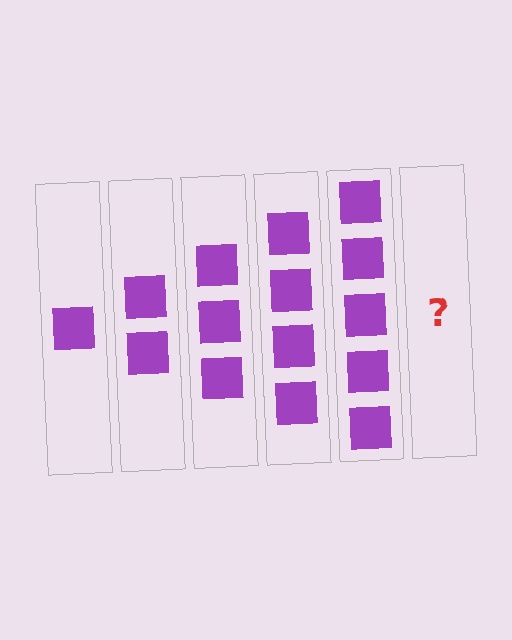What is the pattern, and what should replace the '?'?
The pattern is that each step adds one more square. The '?' should be 6 squares.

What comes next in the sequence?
The next element should be 6 squares.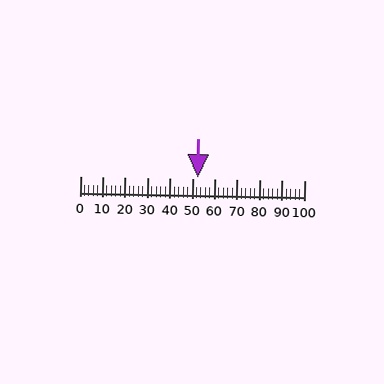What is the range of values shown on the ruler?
The ruler shows values from 0 to 100.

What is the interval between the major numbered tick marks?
The major tick marks are spaced 10 units apart.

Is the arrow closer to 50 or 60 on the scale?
The arrow is closer to 50.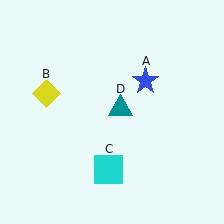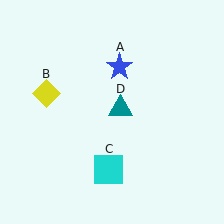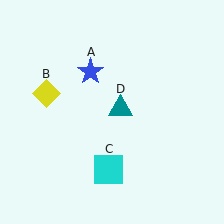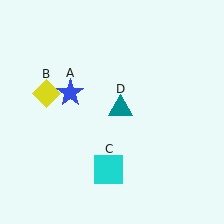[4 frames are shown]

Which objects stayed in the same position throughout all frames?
Yellow diamond (object B) and cyan square (object C) and teal triangle (object D) remained stationary.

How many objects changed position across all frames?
1 object changed position: blue star (object A).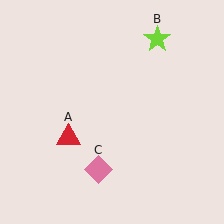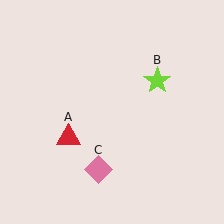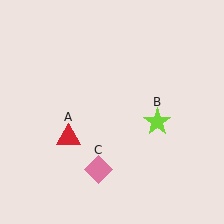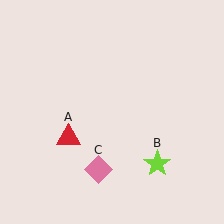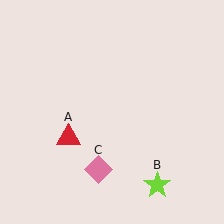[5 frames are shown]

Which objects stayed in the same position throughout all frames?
Red triangle (object A) and pink diamond (object C) remained stationary.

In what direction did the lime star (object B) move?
The lime star (object B) moved down.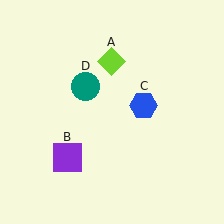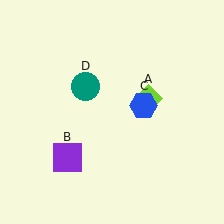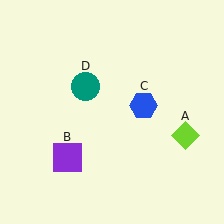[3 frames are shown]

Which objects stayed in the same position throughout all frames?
Purple square (object B) and blue hexagon (object C) and teal circle (object D) remained stationary.